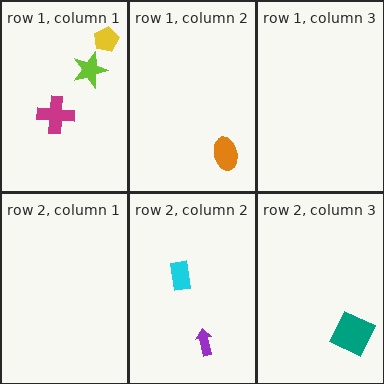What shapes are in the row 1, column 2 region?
The orange ellipse.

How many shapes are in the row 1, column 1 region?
3.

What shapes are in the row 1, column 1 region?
The magenta cross, the yellow pentagon, the lime star.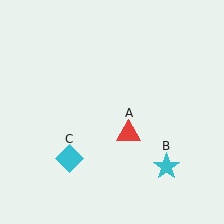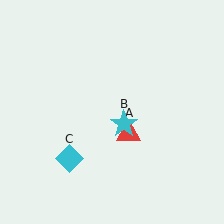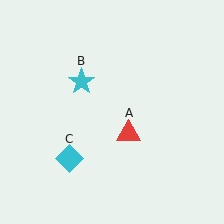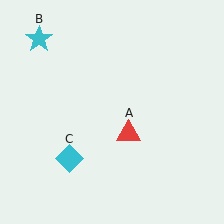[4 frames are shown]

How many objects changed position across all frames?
1 object changed position: cyan star (object B).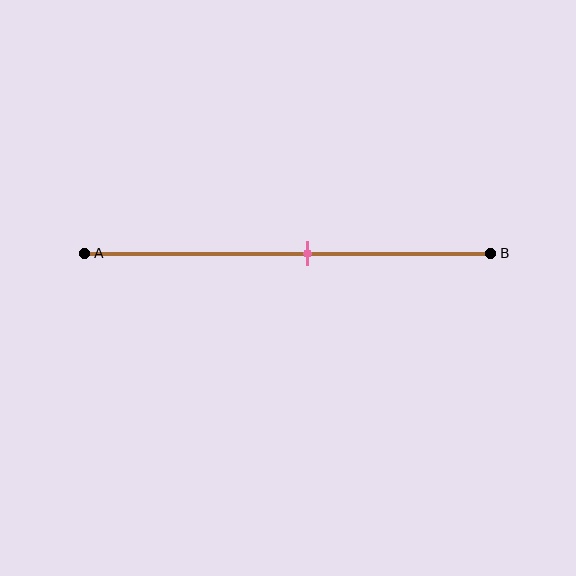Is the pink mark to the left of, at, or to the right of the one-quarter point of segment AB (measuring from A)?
The pink mark is to the right of the one-quarter point of segment AB.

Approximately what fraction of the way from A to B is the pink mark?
The pink mark is approximately 55% of the way from A to B.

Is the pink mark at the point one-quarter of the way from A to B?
No, the mark is at about 55% from A, not at the 25% one-quarter point.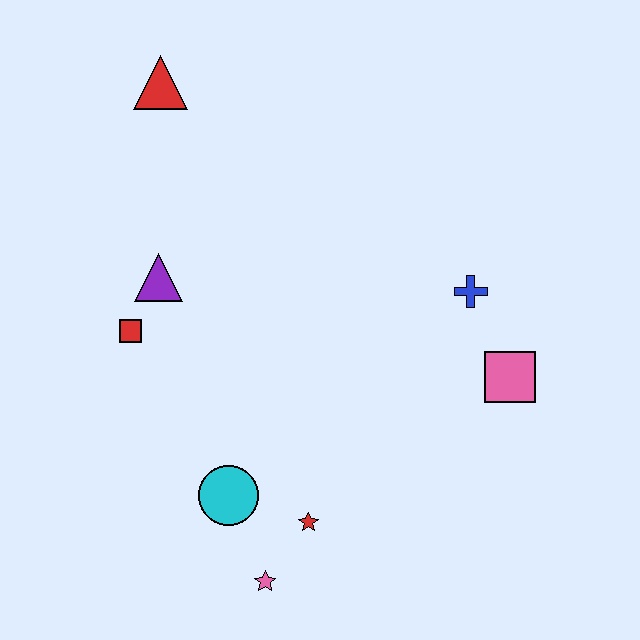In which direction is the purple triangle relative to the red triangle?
The purple triangle is below the red triangle.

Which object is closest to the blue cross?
The pink square is closest to the blue cross.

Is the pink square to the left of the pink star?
No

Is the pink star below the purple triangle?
Yes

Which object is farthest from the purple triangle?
The pink square is farthest from the purple triangle.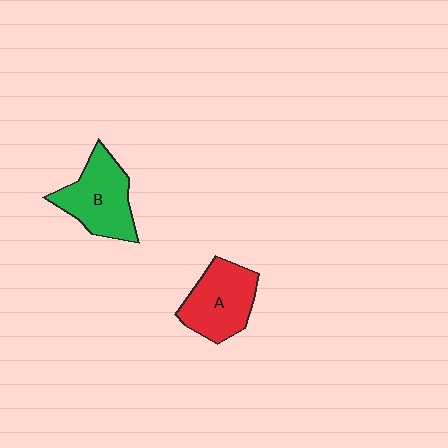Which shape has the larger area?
Shape B (green).